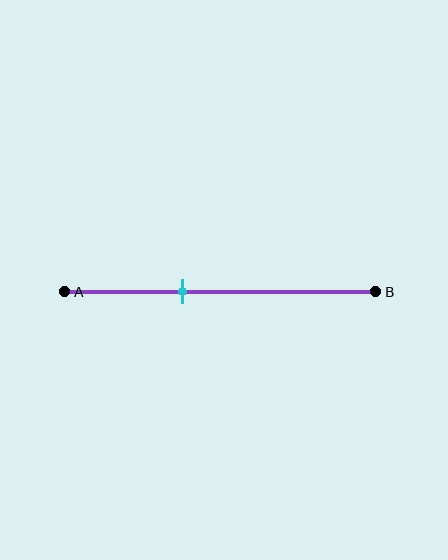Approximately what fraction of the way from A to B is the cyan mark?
The cyan mark is approximately 40% of the way from A to B.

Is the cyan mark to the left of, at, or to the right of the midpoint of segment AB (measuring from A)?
The cyan mark is to the left of the midpoint of segment AB.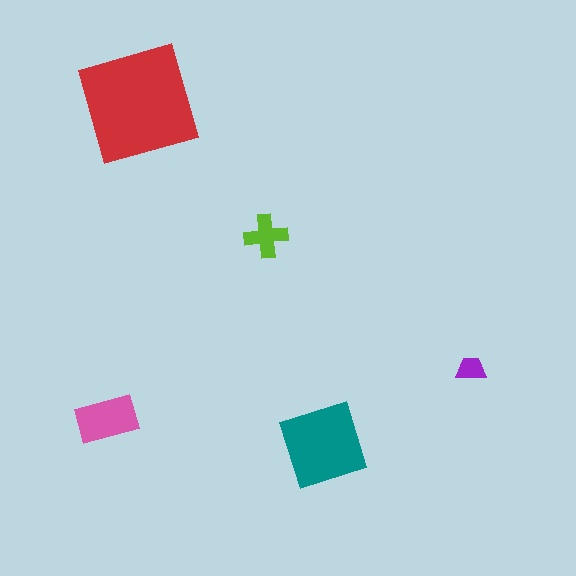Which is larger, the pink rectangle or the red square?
The red square.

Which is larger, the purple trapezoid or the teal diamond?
The teal diamond.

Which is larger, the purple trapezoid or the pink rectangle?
The pink rectangle.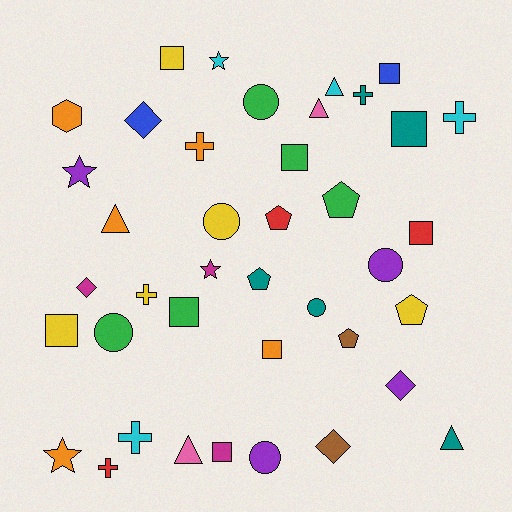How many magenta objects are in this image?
There are 3 magenta objects.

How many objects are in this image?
There are 40 objects.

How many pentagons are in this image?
There are 5 pentagons.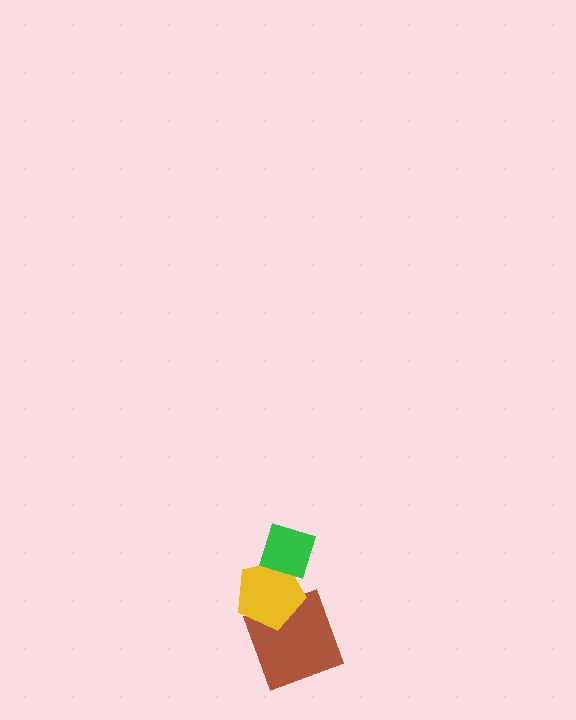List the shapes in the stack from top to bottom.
From top to bottom: the green diamond, the yellow pentagon, the brown square.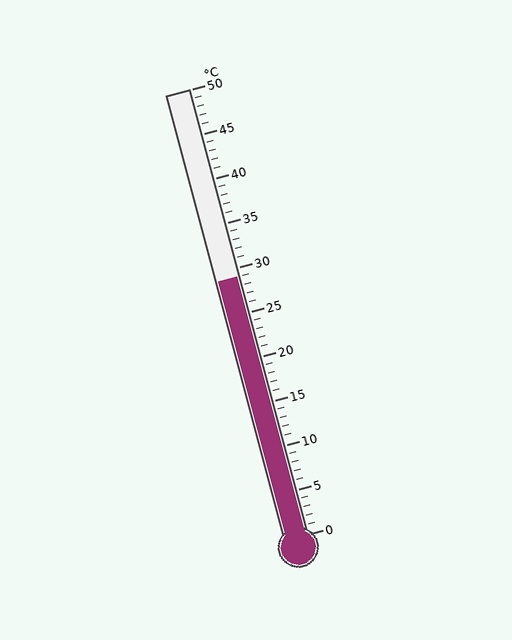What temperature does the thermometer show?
The thermometer shows approximately 29°C.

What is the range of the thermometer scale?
The thermometer scale ranges from 0°C to 50°C.